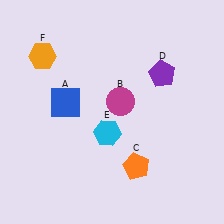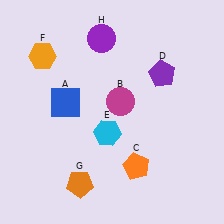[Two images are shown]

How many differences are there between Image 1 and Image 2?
There are 2 differences between the two images.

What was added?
An orange pentagon (G), a purple circle (H) were added in Image 2.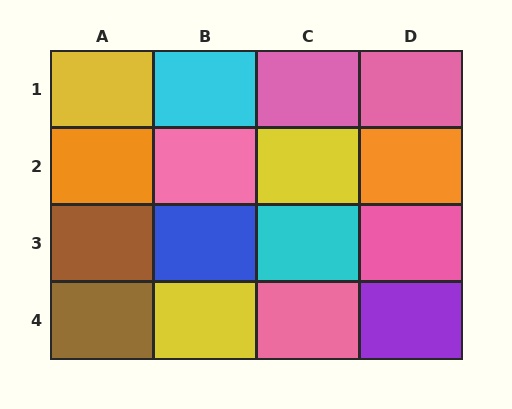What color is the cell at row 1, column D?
Pink.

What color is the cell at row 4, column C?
Pink.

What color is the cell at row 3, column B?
Blue.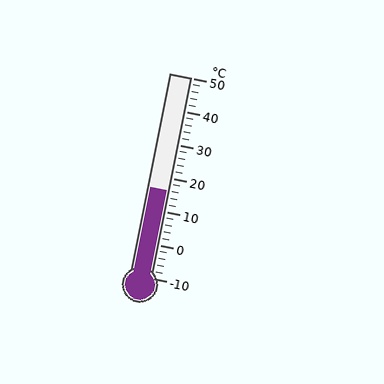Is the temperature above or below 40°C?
The temperature is below 40°C.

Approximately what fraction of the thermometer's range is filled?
The thermometer is filled to approximately 45% of its range.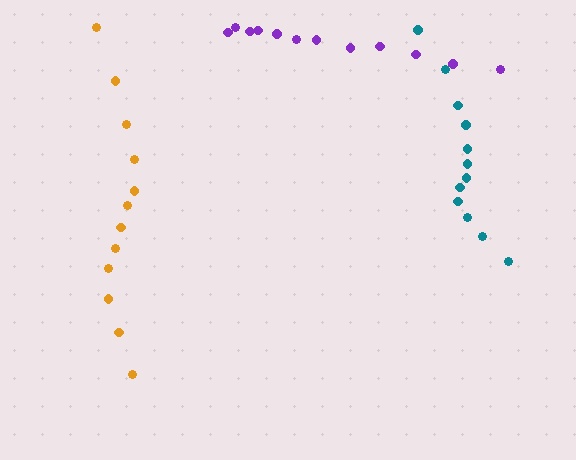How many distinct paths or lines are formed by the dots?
There are 3 distinct paths.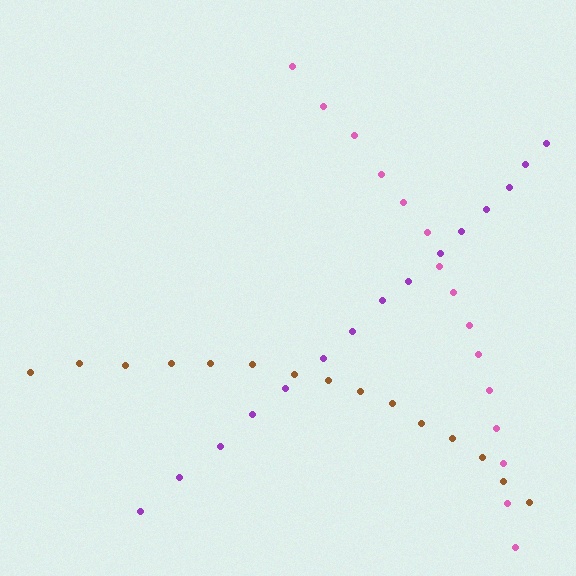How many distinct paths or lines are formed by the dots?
There are 3 distinct paths.